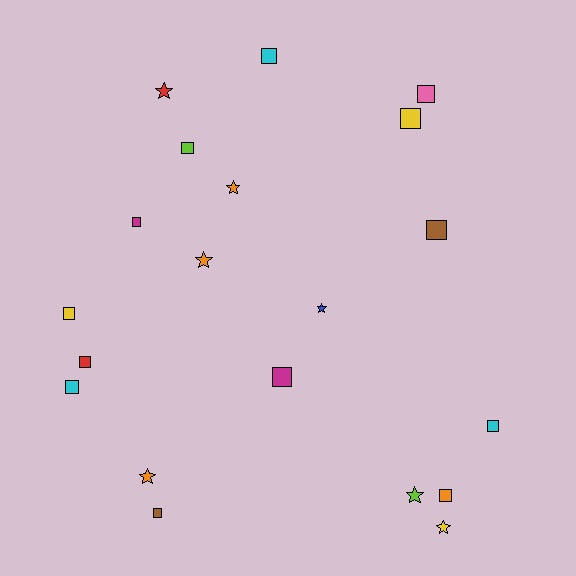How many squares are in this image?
There are 13 squares.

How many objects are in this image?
There are 20 objects.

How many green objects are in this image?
There are no green objects.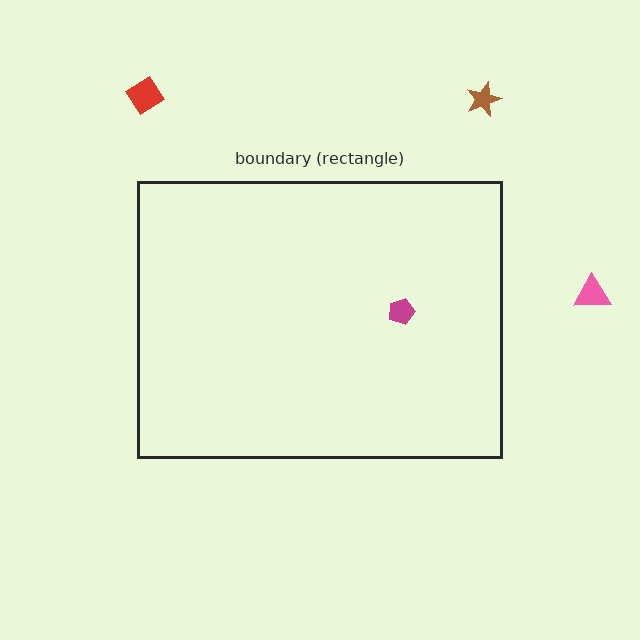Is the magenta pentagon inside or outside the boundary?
Inside.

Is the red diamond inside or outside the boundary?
Outside.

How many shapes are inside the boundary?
1 inside, 3 outside.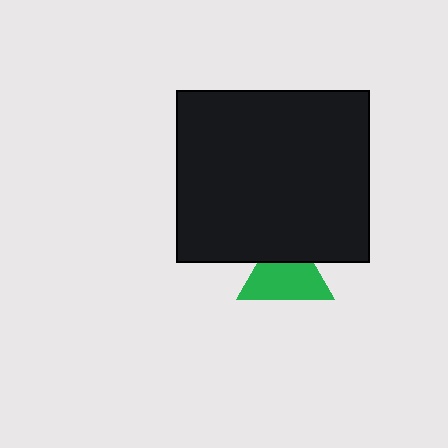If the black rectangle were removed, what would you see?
You would see the complete green triangle.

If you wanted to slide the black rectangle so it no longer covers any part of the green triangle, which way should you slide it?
Slide it up — that is the most direct way to separate the two shapes.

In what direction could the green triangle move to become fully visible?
The green triangle could move down. That would shift it out from behind the black rectangle entirely.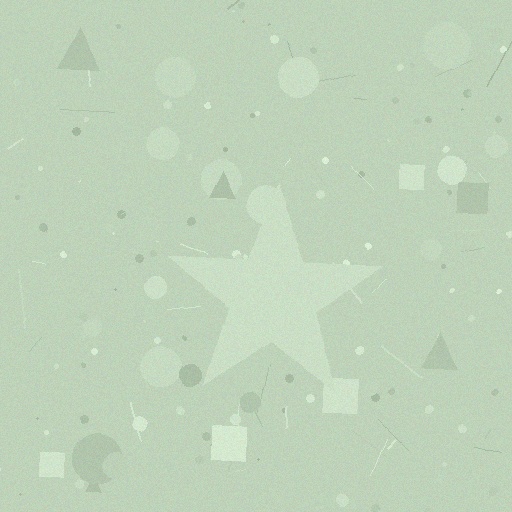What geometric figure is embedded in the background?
A star is embedded in the background.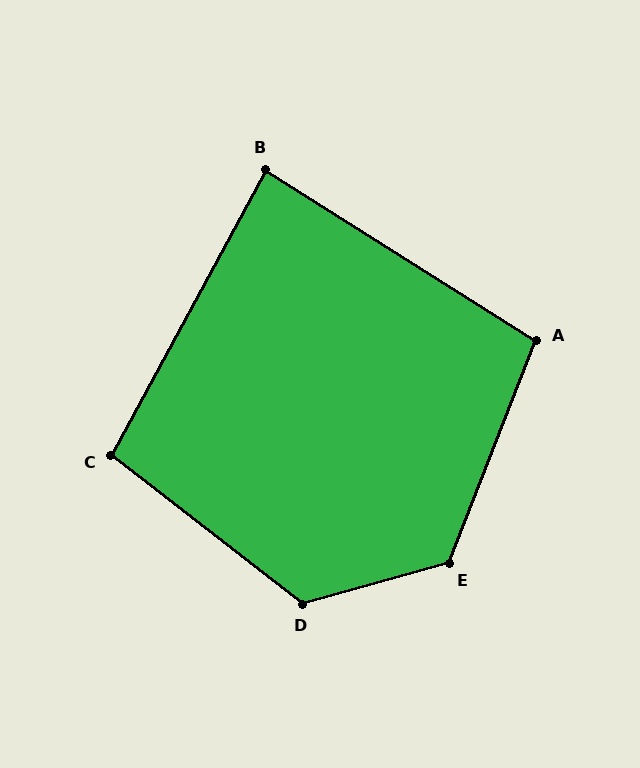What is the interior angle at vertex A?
Approximately 101 degrees (obtuse).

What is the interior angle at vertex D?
Approximately 126 degrees (obtuse).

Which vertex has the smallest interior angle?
B, at approximately 86 degrees.